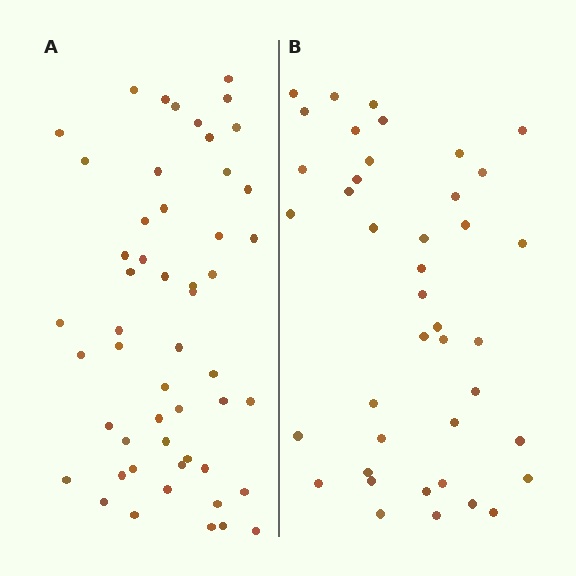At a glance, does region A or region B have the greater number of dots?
Region A (the left region) has more dots.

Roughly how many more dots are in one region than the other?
Region A has roughly 12 or so more dots than region B.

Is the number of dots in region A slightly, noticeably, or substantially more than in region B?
Region A has noticeably more, but not dramatically so. The ratio is roughly 1.3 to 1.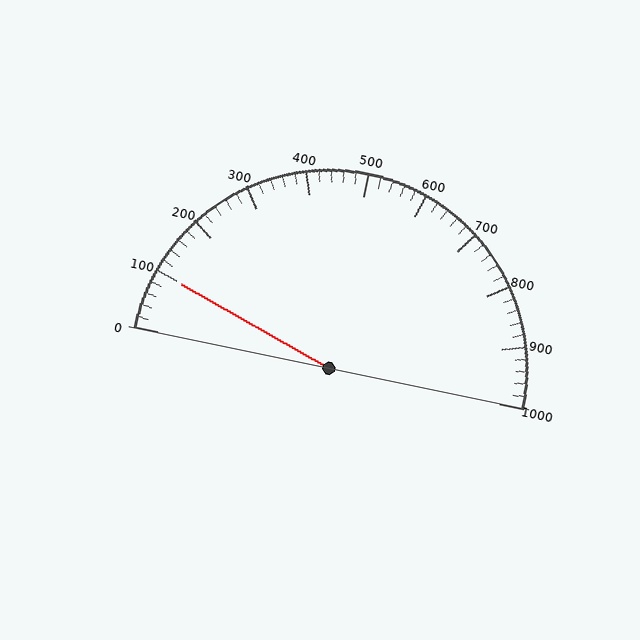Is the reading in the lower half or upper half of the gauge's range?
The reading is in the lower half of the range (0 to 1000).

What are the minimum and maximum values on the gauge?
The gauge ranges from 0 to 1000.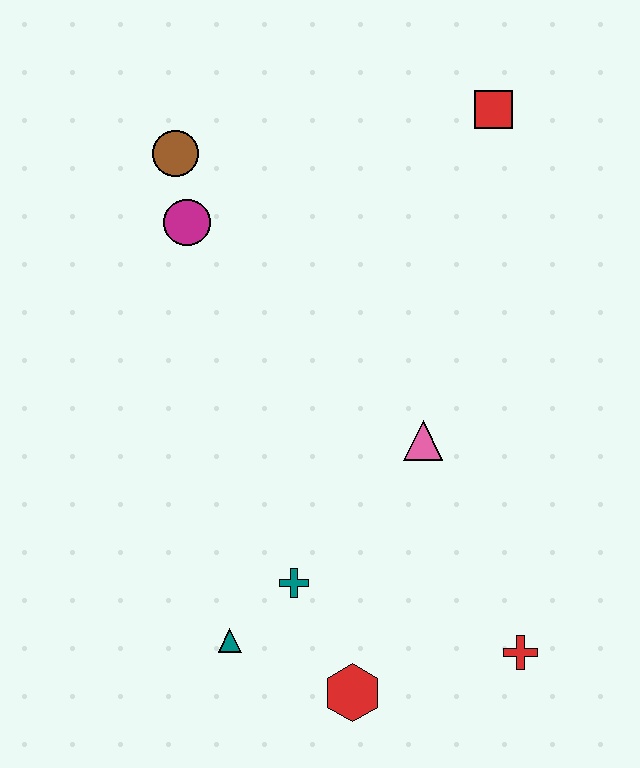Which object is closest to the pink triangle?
The teal cross is closest to the pink triangle.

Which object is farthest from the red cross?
The brown circle is farthest from the red cross.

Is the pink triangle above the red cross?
Yes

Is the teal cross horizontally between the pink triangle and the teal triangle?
Yes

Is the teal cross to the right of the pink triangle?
No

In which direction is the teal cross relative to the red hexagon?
The teal cross is above the red hexagon.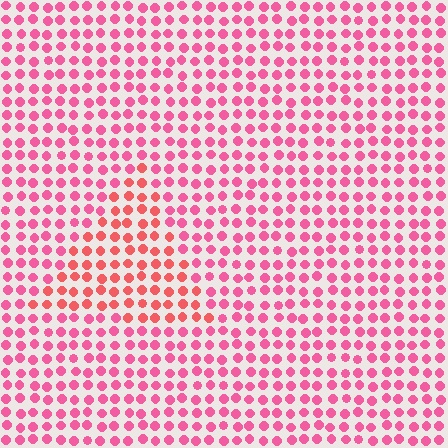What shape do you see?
I see a triangle.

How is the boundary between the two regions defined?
The boundary is defined purely by a slight shift in hue (about 25 degrees). Spacing, size, and orientation are identical on both sides.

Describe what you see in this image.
The image is filled with small pink elements in a uniform arrangement. A triangle-shaped region is visible where the elements are tinted to a slightly different hue, forming a subtle color boundary.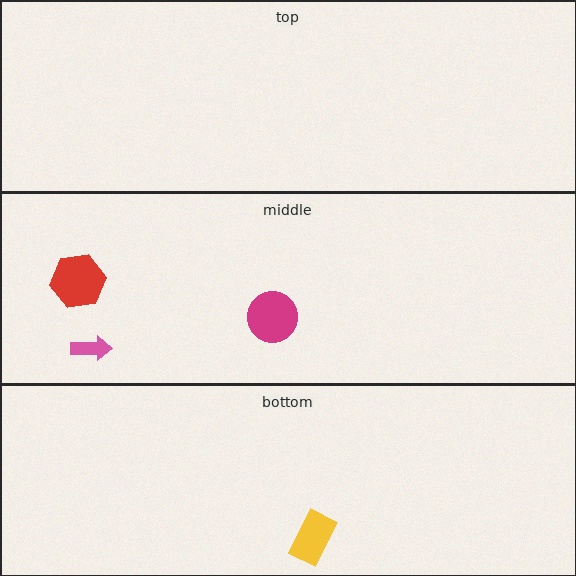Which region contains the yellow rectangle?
The bottom region.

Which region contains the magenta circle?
The middle region.